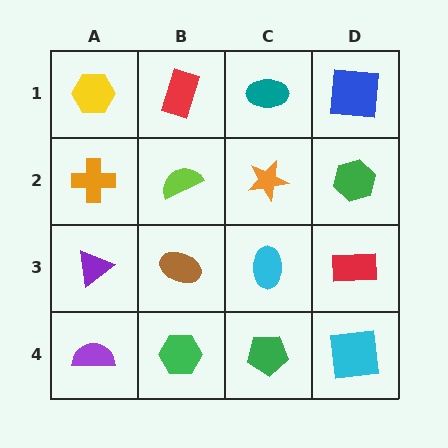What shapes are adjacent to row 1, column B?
A lime semicircle (row 2, column B), a yellow hexagon (row 1, column A), a teal ellipse (row 1, column C).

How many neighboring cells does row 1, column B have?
3.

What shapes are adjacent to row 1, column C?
An orange star (row 2, column C), a red rectangle (row 1, column B), a blue square (row 1, column D).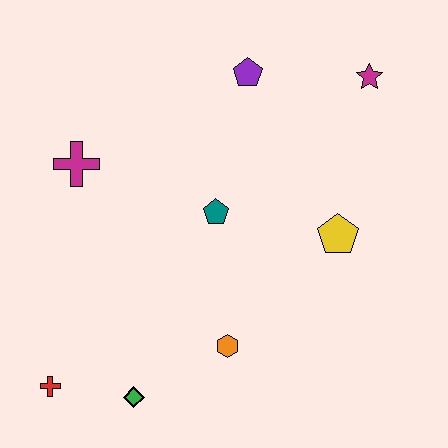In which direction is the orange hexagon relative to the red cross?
The orange hexagon is to the right of the red cross.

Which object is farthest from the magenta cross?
The magenta star is farthest from the magenta cross.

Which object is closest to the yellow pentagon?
The teal pentagon is closest to the yellow pentagon.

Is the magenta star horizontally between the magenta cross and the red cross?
No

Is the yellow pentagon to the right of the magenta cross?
Yes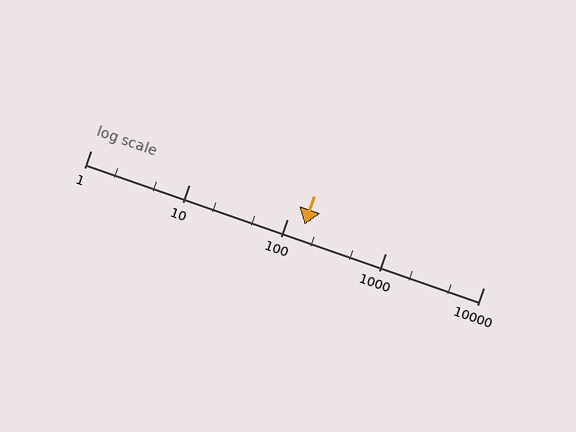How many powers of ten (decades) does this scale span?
The scale spans 4 decades, from 1 to 10000.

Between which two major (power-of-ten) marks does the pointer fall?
The pointer is between 100 and 1000.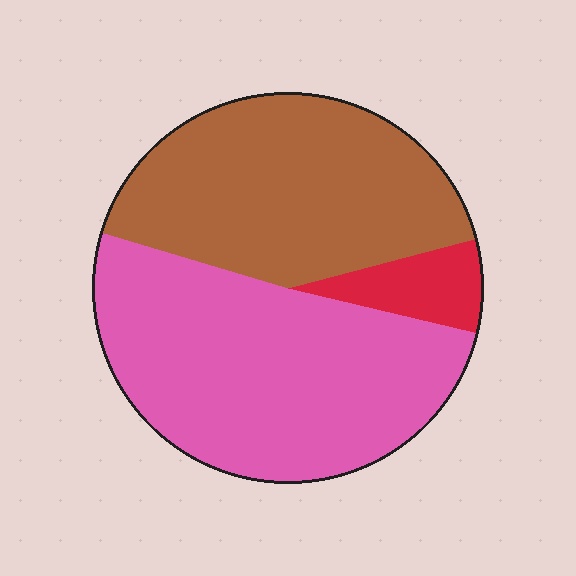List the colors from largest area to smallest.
From largest to smallest: pink, brown, red.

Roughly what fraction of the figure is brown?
Brown takes up about two fifths (2/5) of the figure.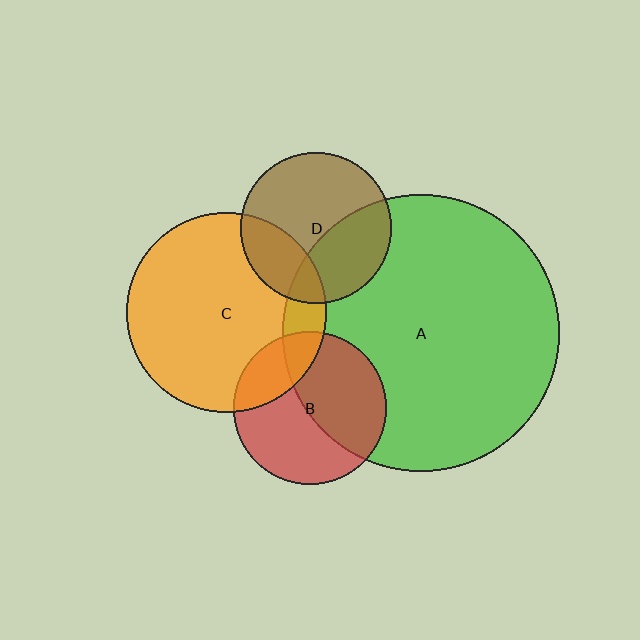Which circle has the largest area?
Circle A (green).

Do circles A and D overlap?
Yes.